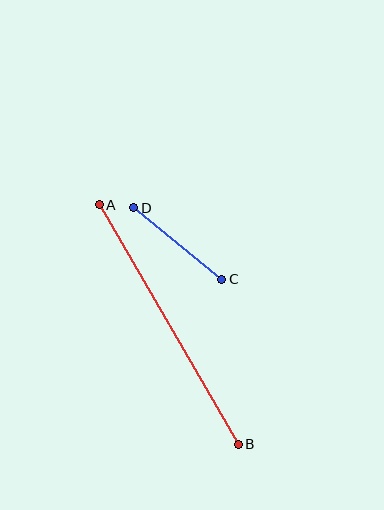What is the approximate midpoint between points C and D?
The midpoint is at approximately (178, 243) pixels.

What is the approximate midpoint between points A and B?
The midpoint is at approximately (169, 324) pixels.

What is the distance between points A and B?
The distance is approximately 277 pixels.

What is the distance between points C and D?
The distance is approximately 114 pixels.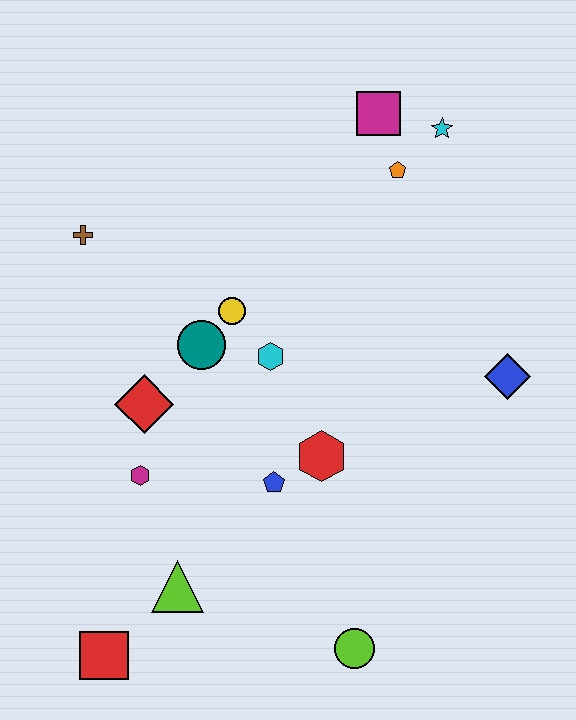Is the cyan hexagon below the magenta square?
Yes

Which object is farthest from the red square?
The cyan star is farthest from the red square.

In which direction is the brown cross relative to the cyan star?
The brown cross is to the left of the cyan star.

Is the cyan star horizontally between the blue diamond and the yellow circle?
Yes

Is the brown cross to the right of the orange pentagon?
No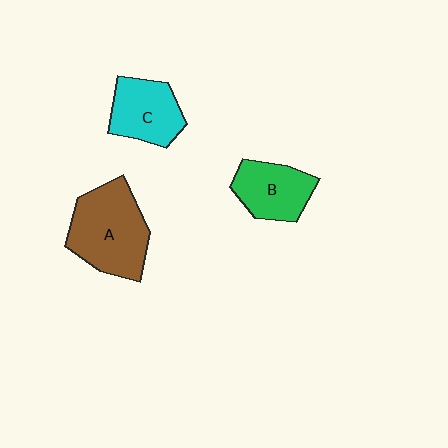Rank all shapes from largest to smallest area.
From largest to smallest: A (brown), C (cyan), B (green).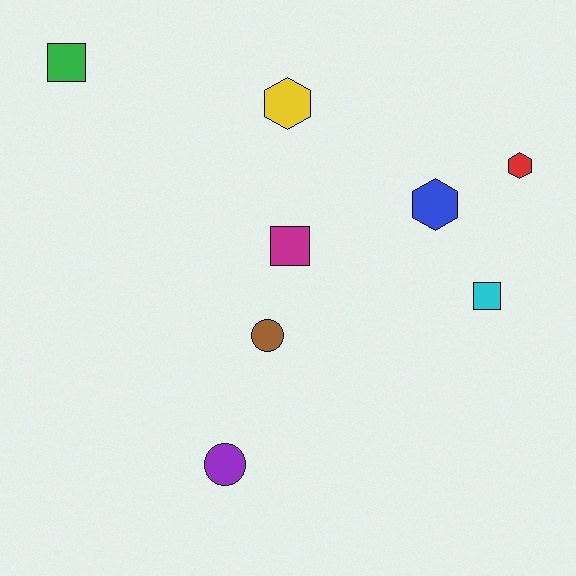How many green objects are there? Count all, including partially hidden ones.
There is 1 green object.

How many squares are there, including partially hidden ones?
There are 3 squares.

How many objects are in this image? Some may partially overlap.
There are 8 objects.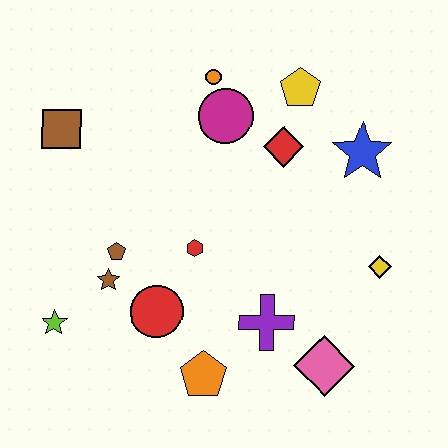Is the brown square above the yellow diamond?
Yes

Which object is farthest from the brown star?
The blue star is farthest from the brown star.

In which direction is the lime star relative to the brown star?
The lime star is to the left of the brown star.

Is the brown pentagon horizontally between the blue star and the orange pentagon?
No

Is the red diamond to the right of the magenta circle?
Yes